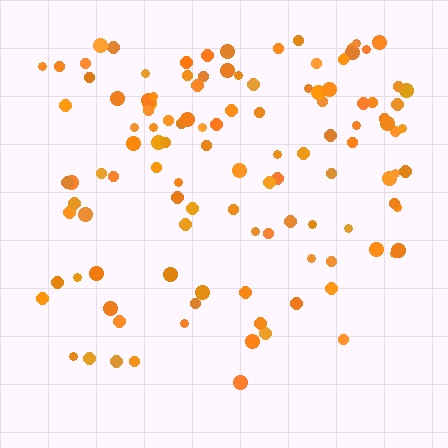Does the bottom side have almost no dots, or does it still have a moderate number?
Still a moderate number, just noticeably fewer than the top.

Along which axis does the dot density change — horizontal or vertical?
Vertical.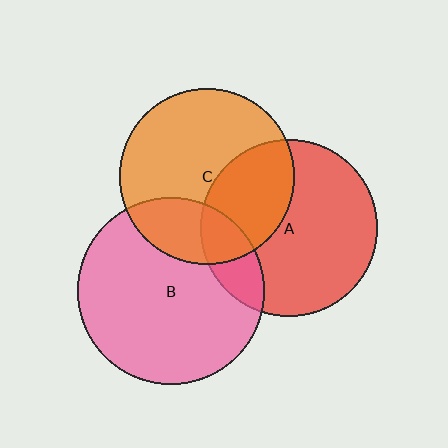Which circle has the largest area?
Circle B (pink).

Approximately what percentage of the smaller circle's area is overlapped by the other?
Approximately 25%.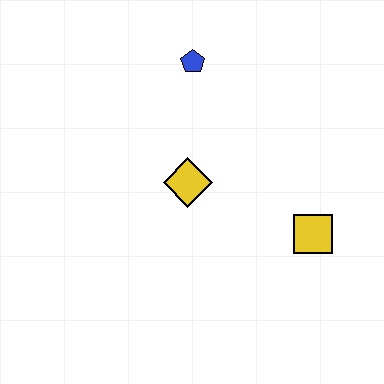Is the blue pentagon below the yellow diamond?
No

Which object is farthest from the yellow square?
The blue pentagon is farthest from the yellow square.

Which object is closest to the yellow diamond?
The blue pentagon is closest to the yellow diamond.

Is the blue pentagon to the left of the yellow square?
Yes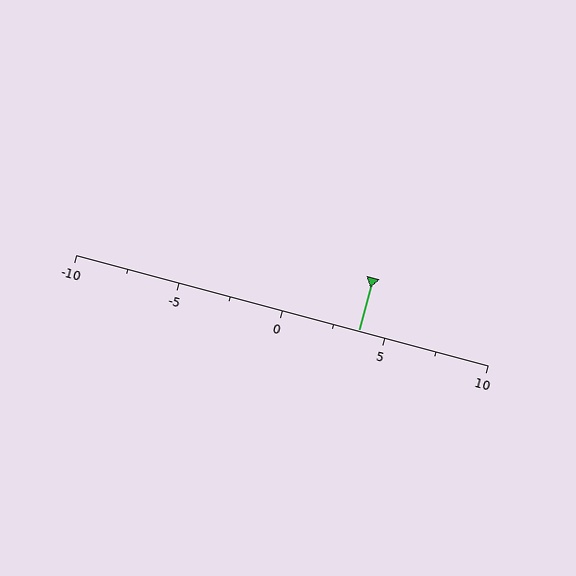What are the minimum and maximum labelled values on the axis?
The axis runs from -10 to 10.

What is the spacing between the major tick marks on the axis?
The major ticks are spaced 5 apart.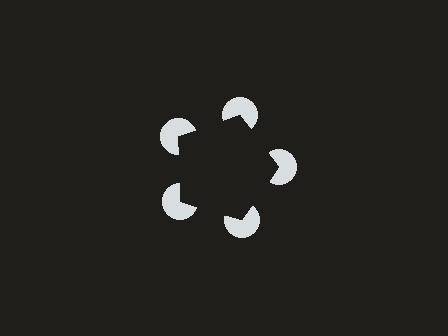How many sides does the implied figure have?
5 sides.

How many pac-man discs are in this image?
There are 5 — one at each vertex of the illusory pentagon.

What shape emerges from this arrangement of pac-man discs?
An illusory pentagon — its edges are inferred from the aligned wedge cuts in the pac-man discs, not physically drawn.